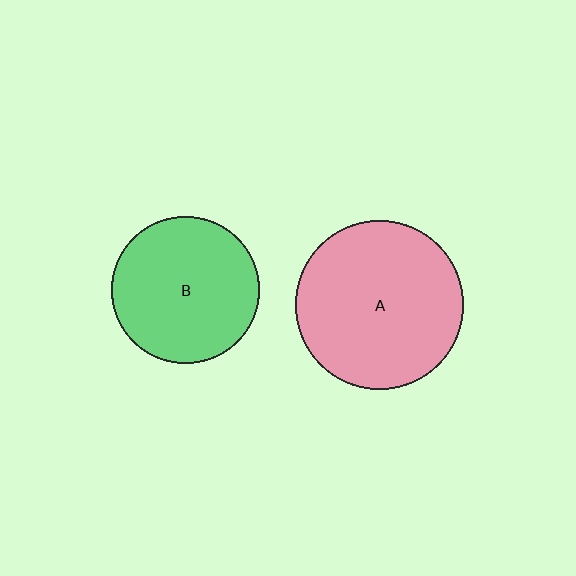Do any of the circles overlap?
No, none of the circles overlap.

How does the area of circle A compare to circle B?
Approximately 1.3 times.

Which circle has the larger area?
Circle A (pink).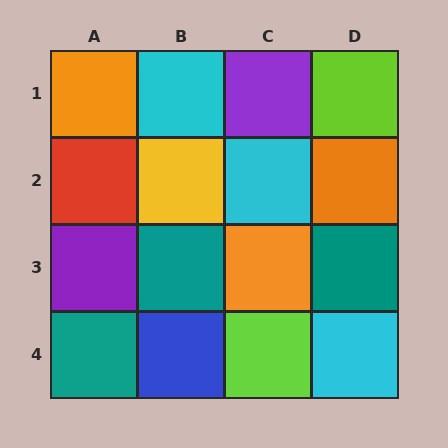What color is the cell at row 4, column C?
Lime.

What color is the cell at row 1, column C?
Purple.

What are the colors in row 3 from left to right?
Purple, teal, orange, teal.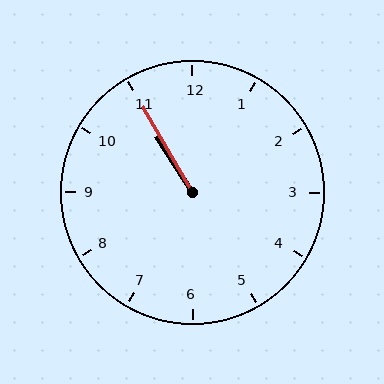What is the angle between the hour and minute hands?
Approximately 2 degrees.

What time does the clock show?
10:55.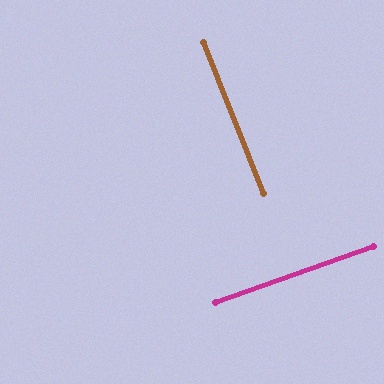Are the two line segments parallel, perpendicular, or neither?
Perpendicular — they meet at approximately 88°.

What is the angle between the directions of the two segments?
Approximately 88 degrees.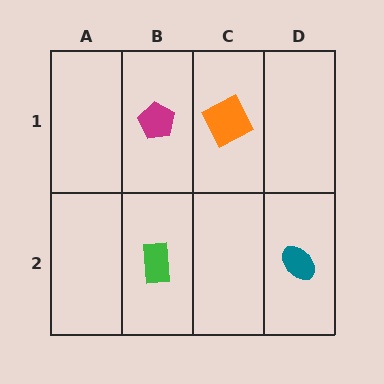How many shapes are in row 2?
2 shapes.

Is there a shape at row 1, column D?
No, that cell is empty.